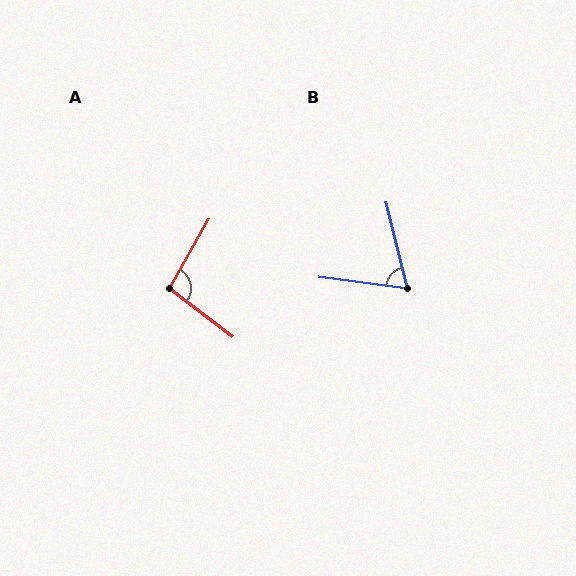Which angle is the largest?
A, at approximately 98 degrees.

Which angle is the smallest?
B, at approximately 69 degrees.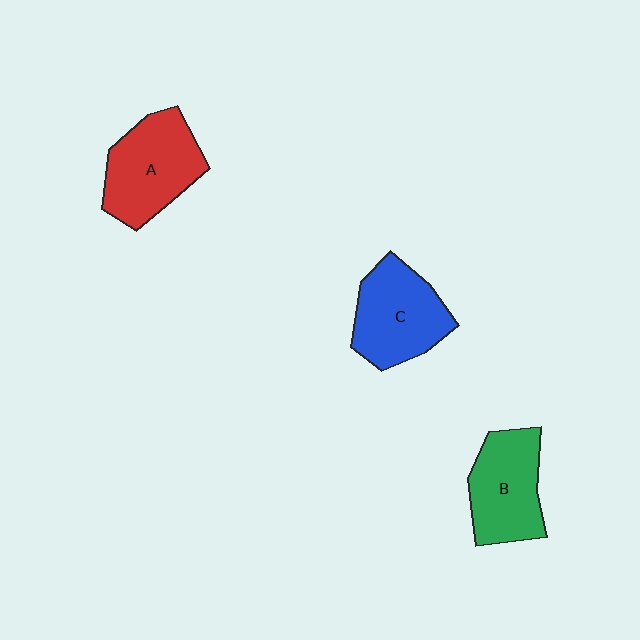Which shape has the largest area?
Shape A (red).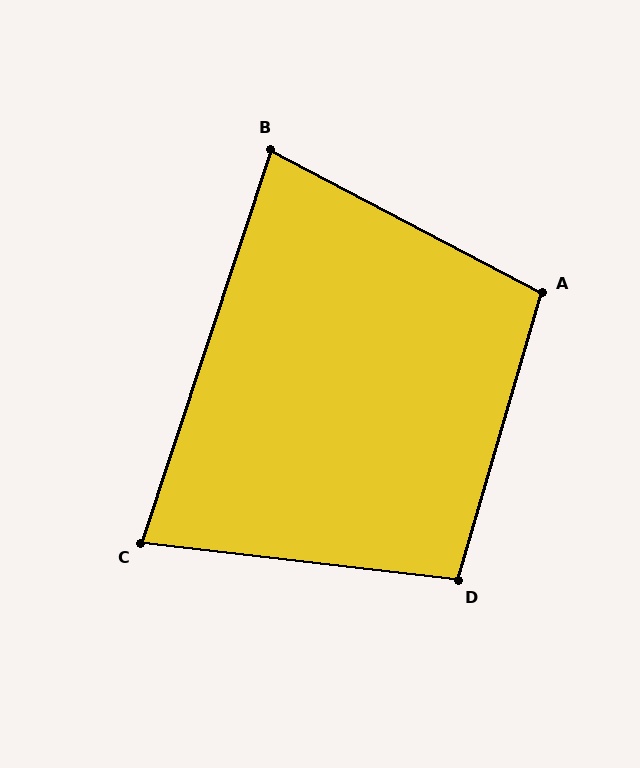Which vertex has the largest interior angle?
A, at approximately 102 degrees.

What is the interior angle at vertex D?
Approximately 100 degrees (obtuse).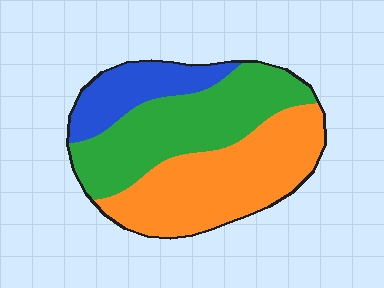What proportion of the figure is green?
Green takes up about two fifths (2/5) of the figure.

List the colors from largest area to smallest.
From largest to smallest: orange, green, blue.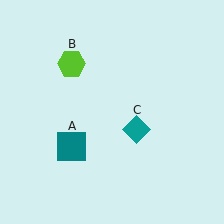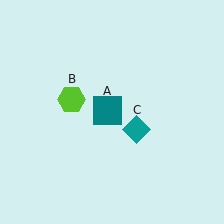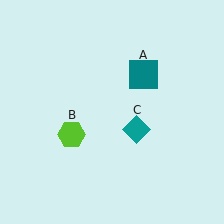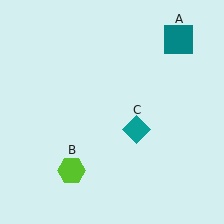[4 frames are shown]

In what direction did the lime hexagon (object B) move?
The lime hexagon (object B) moved down.